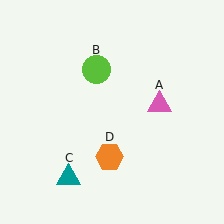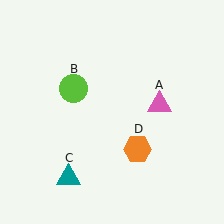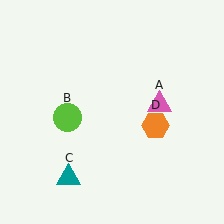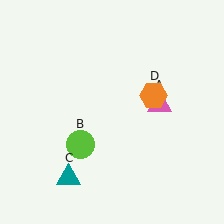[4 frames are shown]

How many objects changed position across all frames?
2 objects changed position: lime circle (object B), orange hexagon (object D).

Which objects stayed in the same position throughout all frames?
Pink triangle (object A) and teal triangle (object C) remained stationary.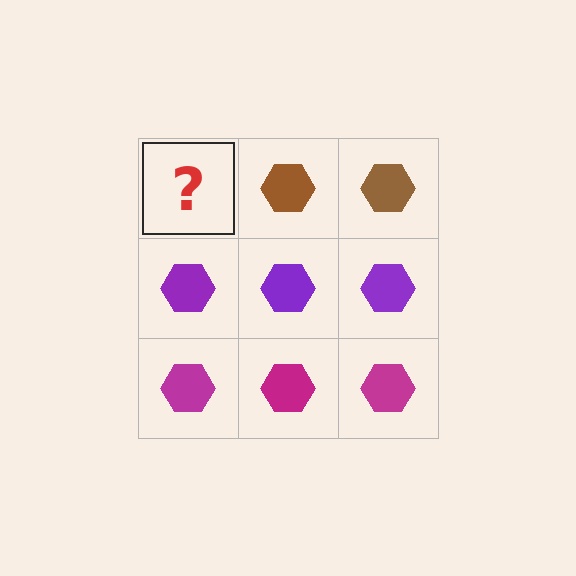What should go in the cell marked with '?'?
The missing cell should contain a brown hexagon.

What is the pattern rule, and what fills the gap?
The rule is that each row has a consistent color. The gap should be filled with a brown hexagon.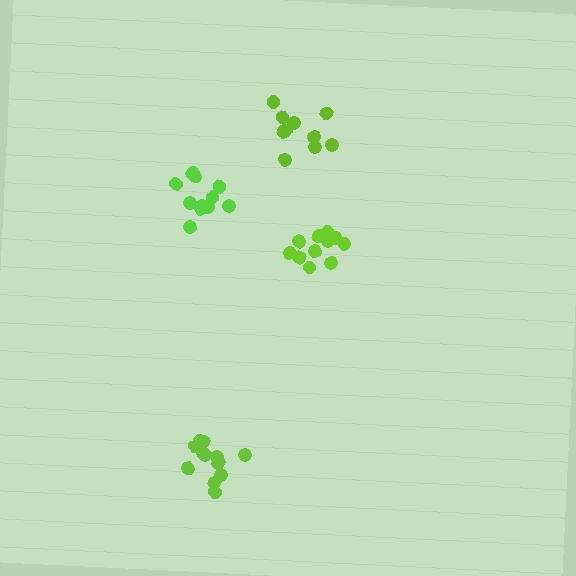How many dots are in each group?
Group 1: 11 dots, Group 2: 10 dots, Group 3: 12 dots, Group 4: 11 dots (44 total).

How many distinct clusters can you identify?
There are 4 distinct clusters.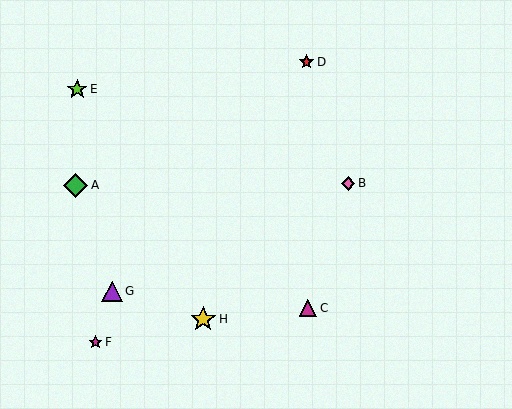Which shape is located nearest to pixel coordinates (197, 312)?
The yellow star (labeled H) at (203, 319) is nearest to that location.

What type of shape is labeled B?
Shape B is a pink diamond.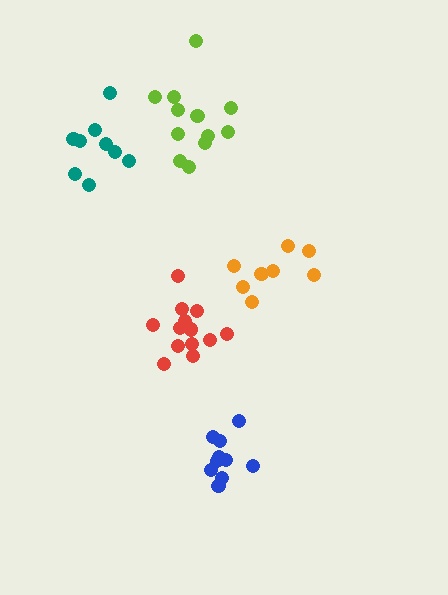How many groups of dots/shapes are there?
There are 5 groups.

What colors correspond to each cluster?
The clusters are colored: teal, blue, red, lime, orange.